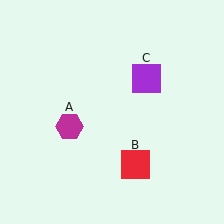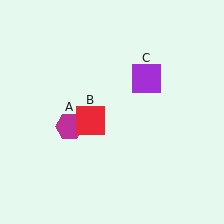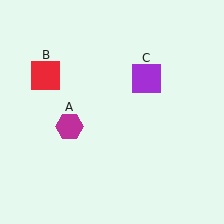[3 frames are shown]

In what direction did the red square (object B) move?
The red square (object B) moved up and to the left.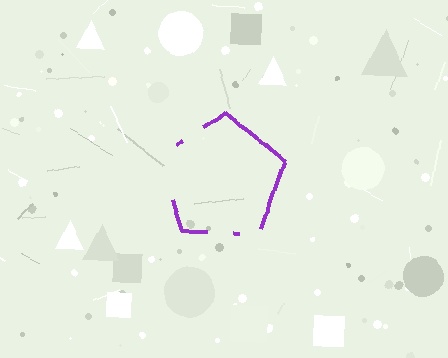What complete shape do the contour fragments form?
The contour fragments form a pentagon.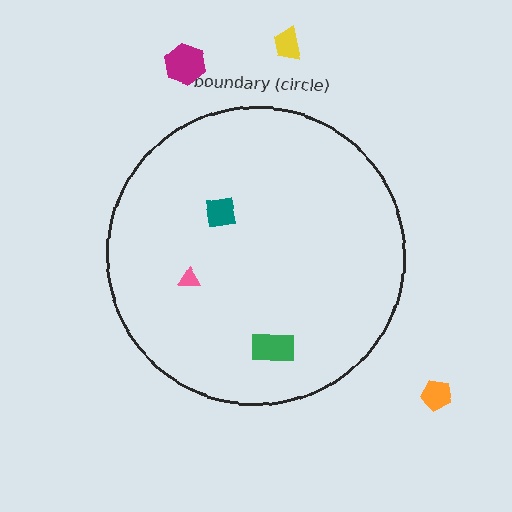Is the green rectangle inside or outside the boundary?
Inside.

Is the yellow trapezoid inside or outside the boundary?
Outside.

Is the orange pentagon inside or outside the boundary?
Outside.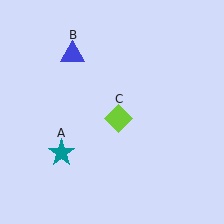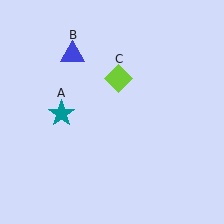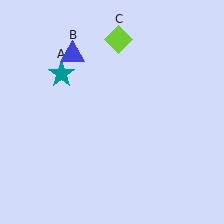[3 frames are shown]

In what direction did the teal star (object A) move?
The teal star (object A) moved up.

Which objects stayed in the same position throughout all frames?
Blue triangle (object B) remained stationary.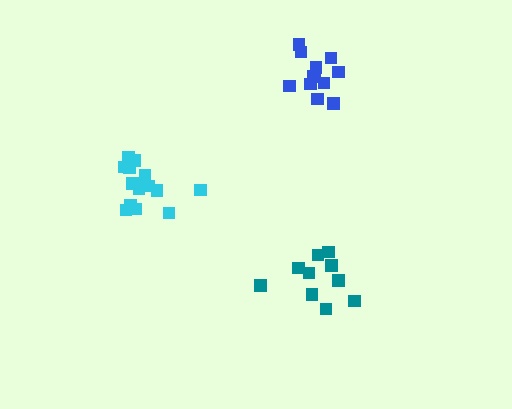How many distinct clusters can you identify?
There are 3 distinct clusters.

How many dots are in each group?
Group 1: 12 dots, Group 2: 14 dots, Group 3: 10 dots (36 total).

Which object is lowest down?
The teal cluster is bottommost.